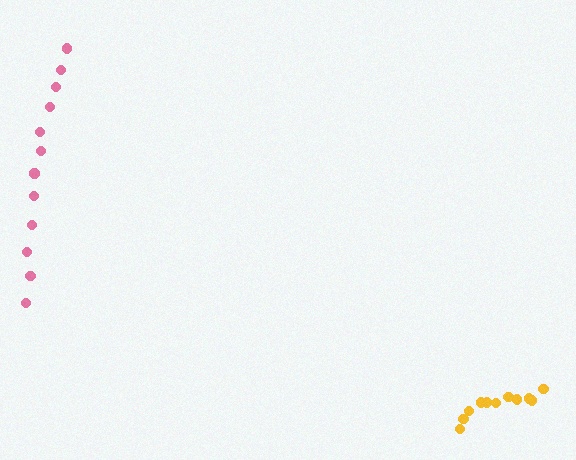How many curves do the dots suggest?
There are 2 distinct paths.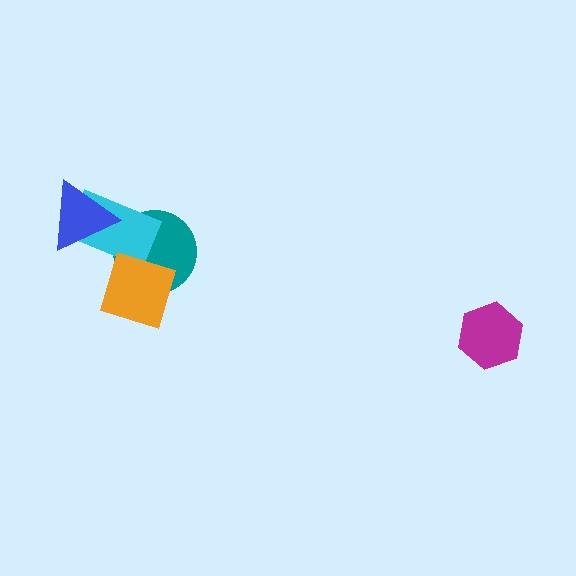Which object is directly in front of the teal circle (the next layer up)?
The cyan rectangle is directly in front of the teal circle.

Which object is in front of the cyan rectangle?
The blue triangle is in front of the cyan rectangle.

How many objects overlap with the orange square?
1 object overlaps with the orange square.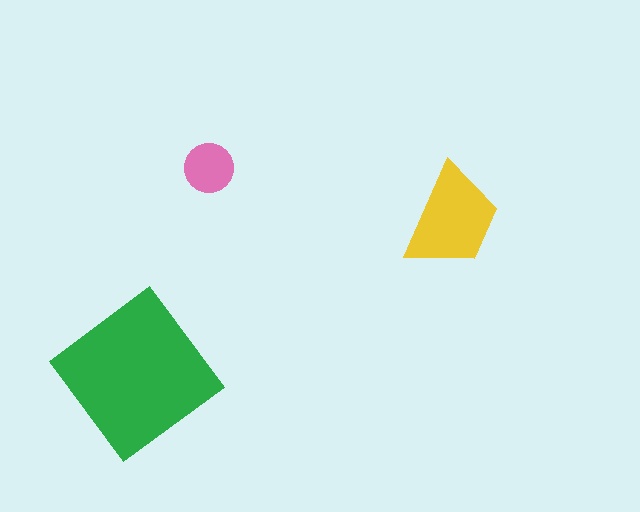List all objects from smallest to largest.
The pink circle, the yellow trapezoid, the green diamond.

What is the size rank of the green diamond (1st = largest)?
1st.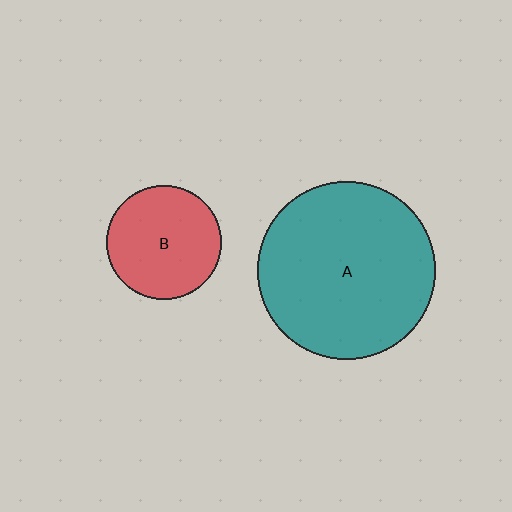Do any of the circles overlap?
No, none of the circles overlap.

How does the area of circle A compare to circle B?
Approximately 2.4 times.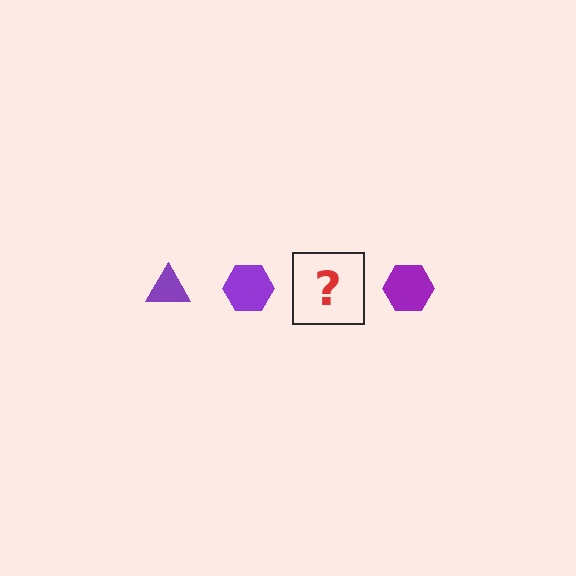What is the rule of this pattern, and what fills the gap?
The rule is that the pattern cycles through triangle, hexagon shapes in purple. The gap should be filled with a purple triangle.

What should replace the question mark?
The question mark should be replaced with a purple triangle.